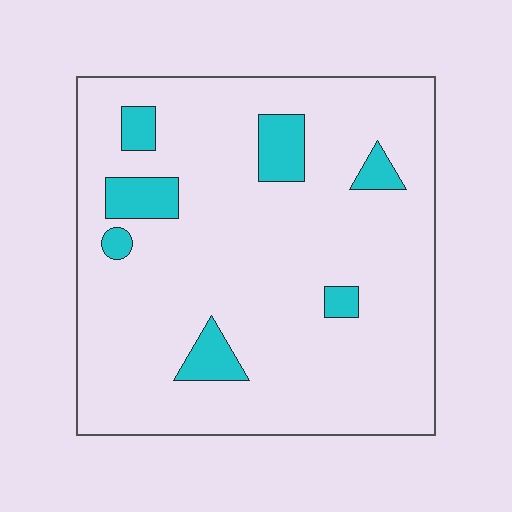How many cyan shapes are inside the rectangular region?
7.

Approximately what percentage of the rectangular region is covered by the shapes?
Approximately 10%.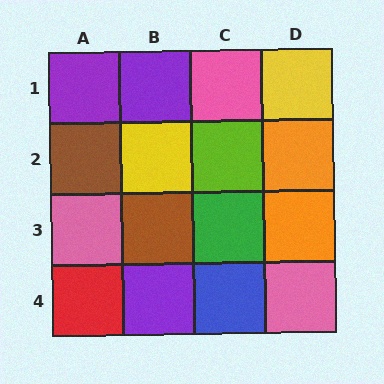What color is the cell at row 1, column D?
Yellow.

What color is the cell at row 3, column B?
Brown.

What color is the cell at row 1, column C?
Pink.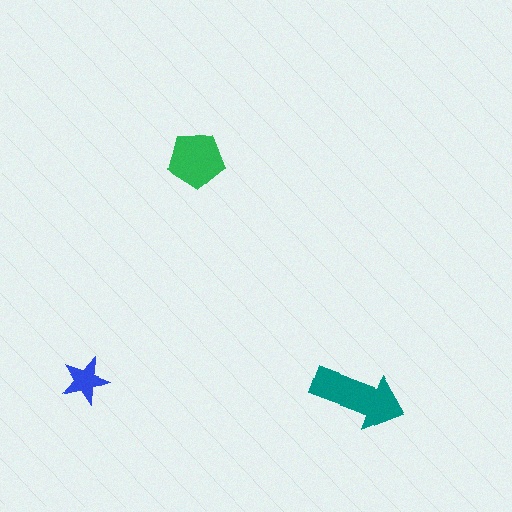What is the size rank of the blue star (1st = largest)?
3rd.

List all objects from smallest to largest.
The blue star, the green pentagon, the teal arrow.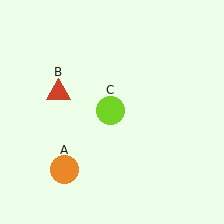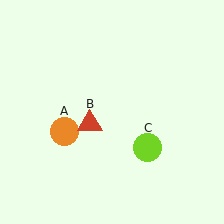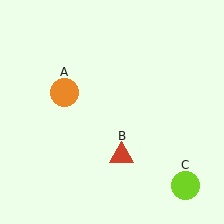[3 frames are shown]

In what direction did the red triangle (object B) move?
The red triangle (object B) moved down and to the right.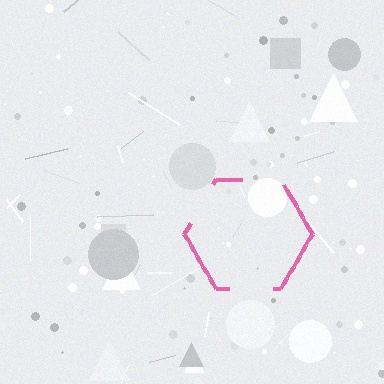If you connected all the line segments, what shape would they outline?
They would outline a hexagon.